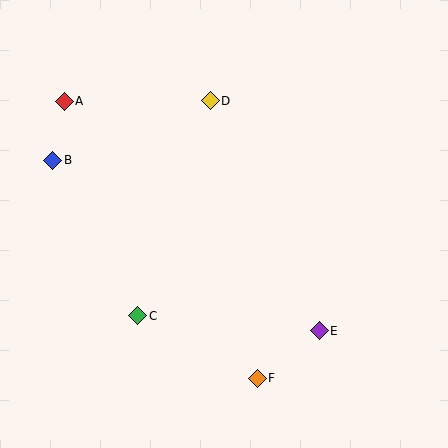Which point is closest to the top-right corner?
Point D is closest to the top-right corner.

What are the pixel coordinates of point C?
Point C is at (138, 316).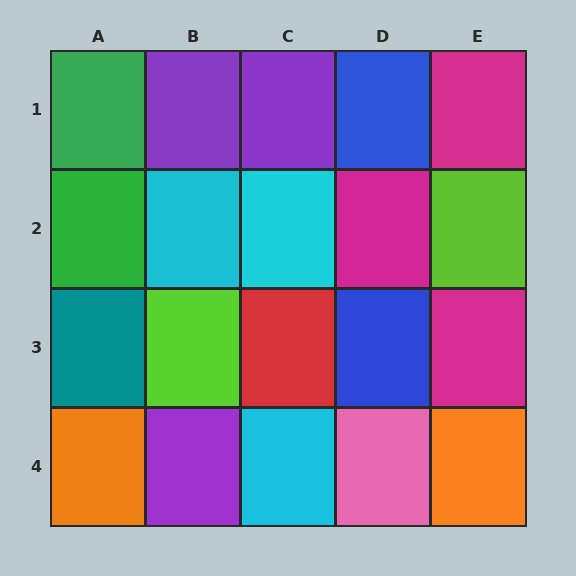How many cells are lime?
2 cells are lime.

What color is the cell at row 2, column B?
Cyan.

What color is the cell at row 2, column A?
Green.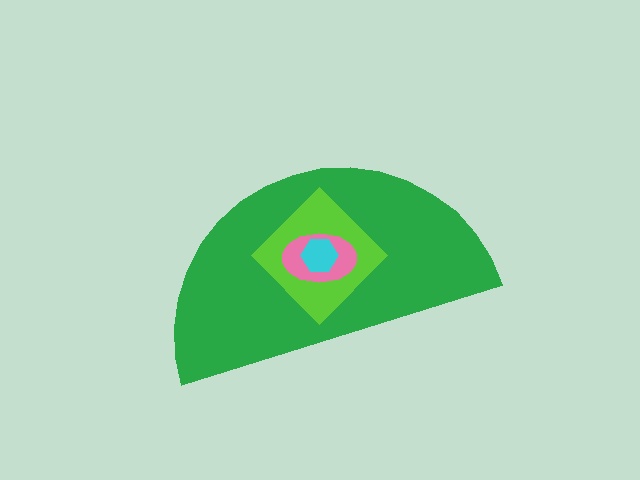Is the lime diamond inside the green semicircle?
Yes.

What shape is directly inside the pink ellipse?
The cyan hexagon.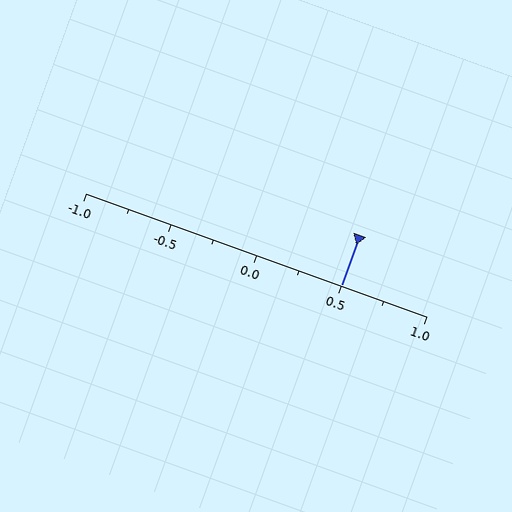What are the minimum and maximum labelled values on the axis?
The axis runs from -1.0 to 1.0.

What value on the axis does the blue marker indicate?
The marker indicates approximately 0.5.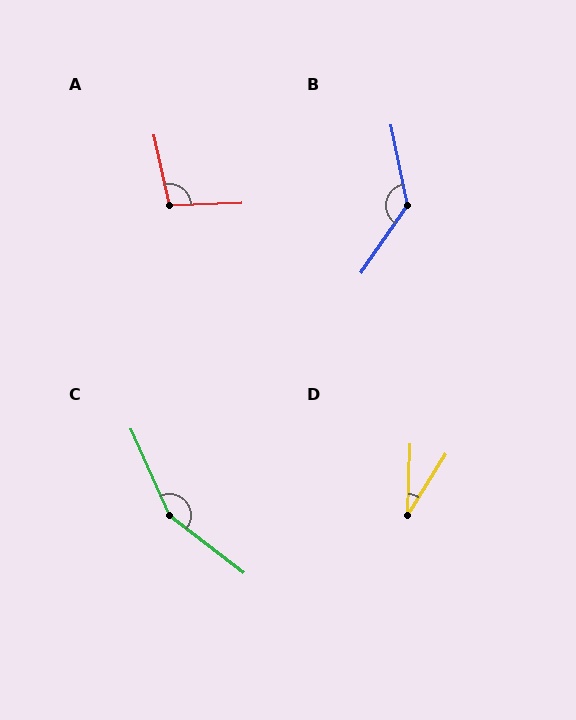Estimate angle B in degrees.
Approximately 134 degrees.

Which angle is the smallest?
D, at approximately 30 degrees.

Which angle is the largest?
C, at approximately 152 degrees.